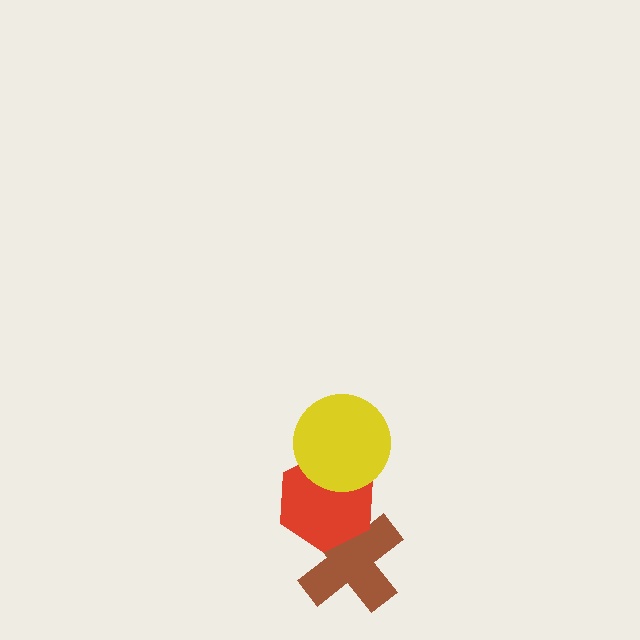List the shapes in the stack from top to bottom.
From top to bottom: the yellow circle, the red hexagon, the brown cross.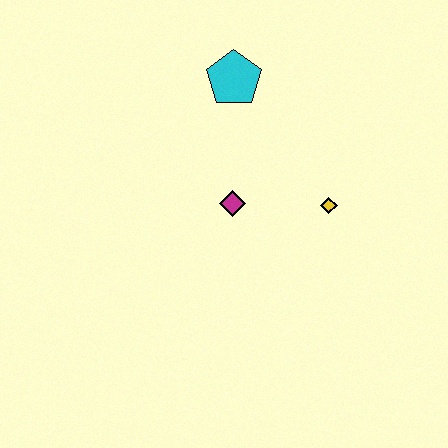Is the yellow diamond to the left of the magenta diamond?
No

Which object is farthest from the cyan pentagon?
The yellow diamond is farthest from the cyan pentagon.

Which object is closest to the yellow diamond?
The magenta diamond is closest to the yellow diamond.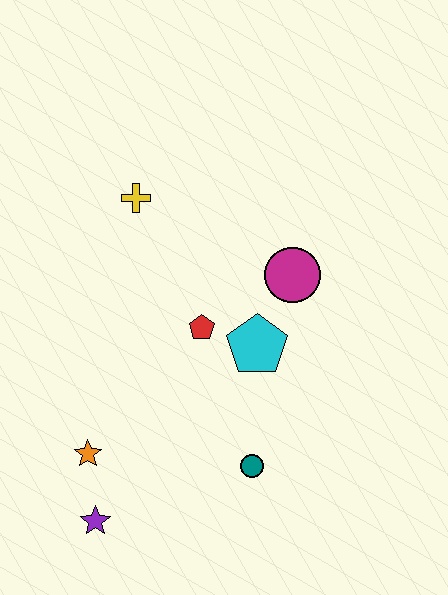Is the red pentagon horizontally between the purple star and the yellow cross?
No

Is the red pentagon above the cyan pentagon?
Yes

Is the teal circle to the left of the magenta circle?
Yes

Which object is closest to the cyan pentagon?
The red pentagon is closest to the cyan pentagon.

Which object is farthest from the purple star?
The yellow cross is farthest from the purple star.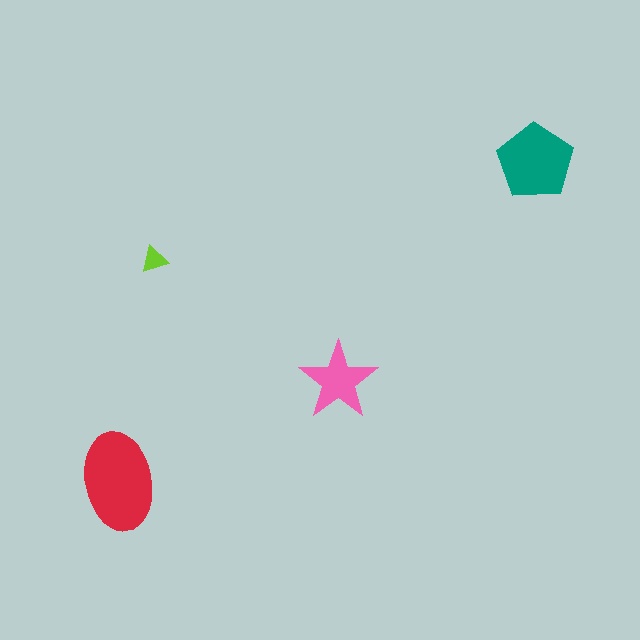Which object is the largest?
The red ellipse.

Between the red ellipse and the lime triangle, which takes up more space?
The red ellipse.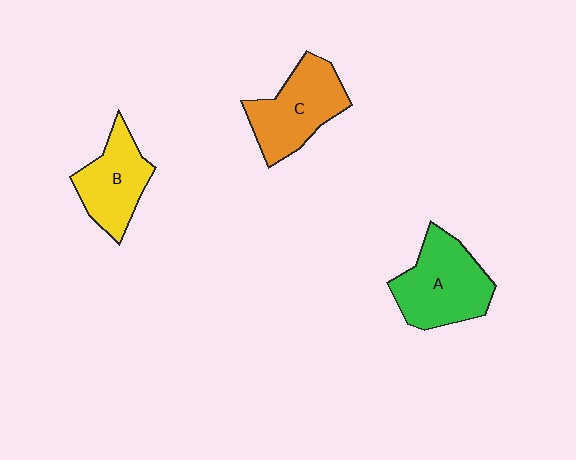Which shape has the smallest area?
Shape B (yellow).